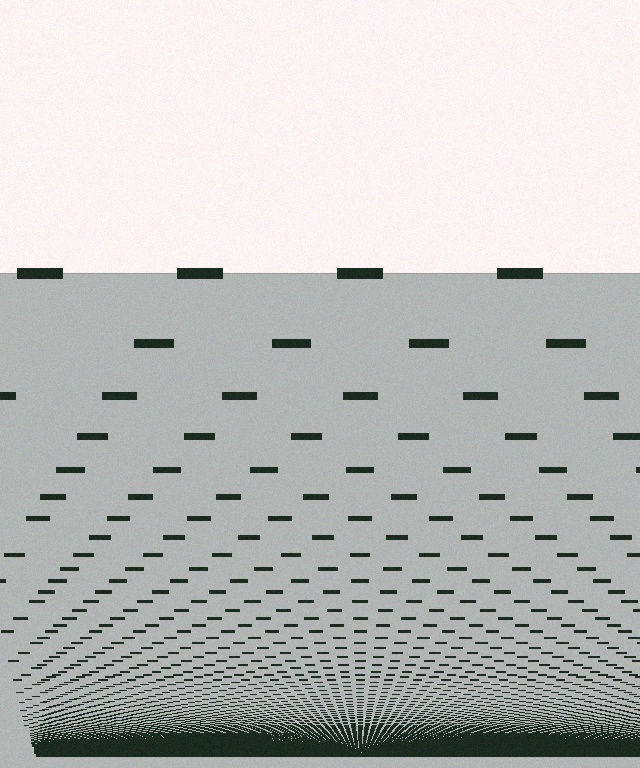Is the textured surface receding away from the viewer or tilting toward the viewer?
The surface appears to tilt toward the viewer. Texture elements get larger and sparser toward the top.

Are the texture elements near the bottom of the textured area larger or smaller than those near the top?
Smaller. The gradient is inverted — elements near the bottom are smaller and denser.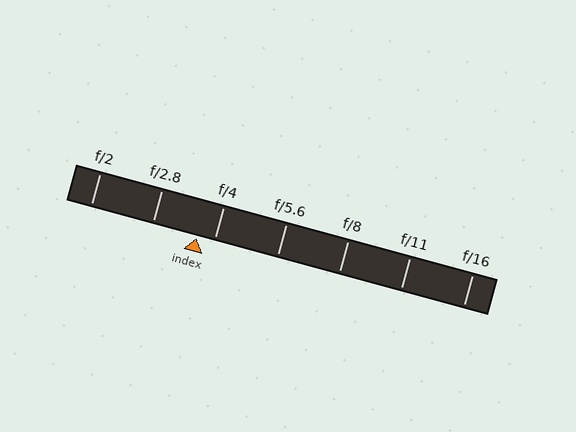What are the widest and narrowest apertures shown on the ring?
The widest aperture shown is f/2 and the narrowest is f/16.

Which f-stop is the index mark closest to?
The index mark is closest to f/4.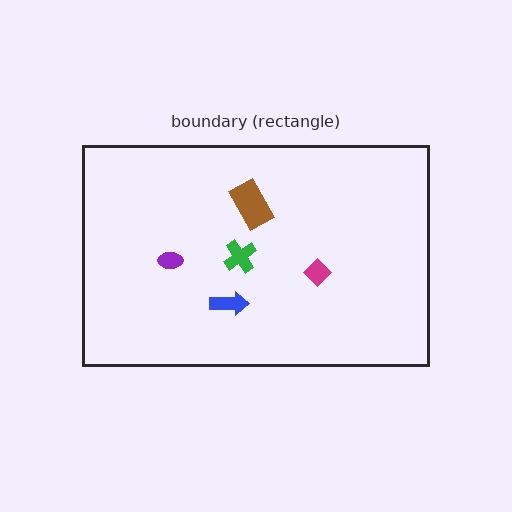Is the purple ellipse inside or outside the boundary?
Inside.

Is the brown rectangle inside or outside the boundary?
Inside.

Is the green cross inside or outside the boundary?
Inside.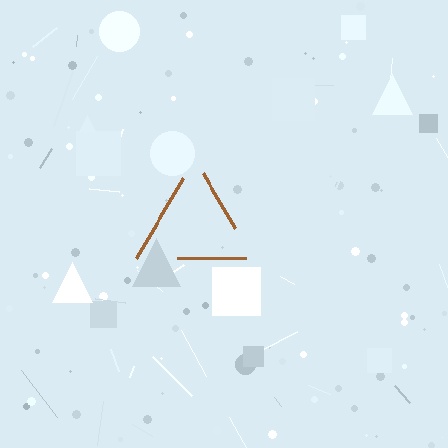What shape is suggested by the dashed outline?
The dashed outline suggests a triangle.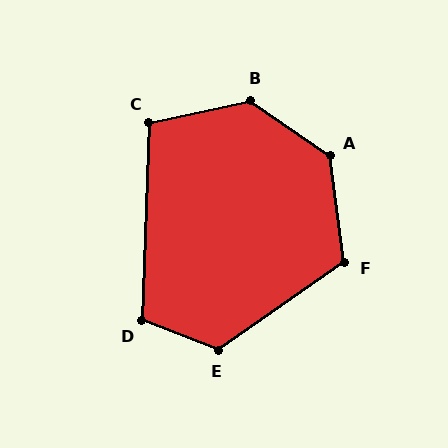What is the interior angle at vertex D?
Approximately 110 degrees (obtuse).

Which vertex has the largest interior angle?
B, at approximately 133 degrees.